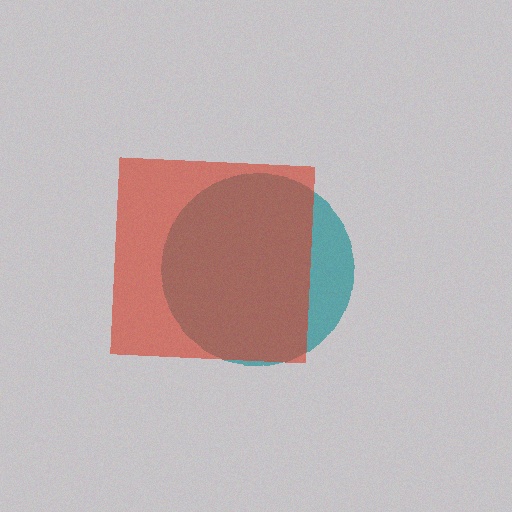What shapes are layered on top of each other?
The layered shapes are: a teal circle, a red square.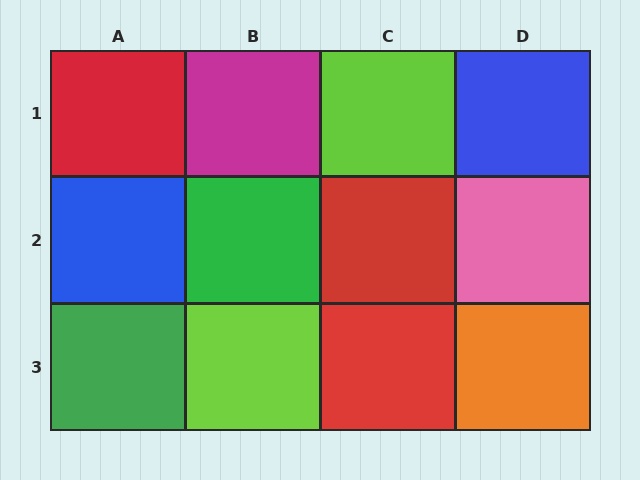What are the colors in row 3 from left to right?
Green, lime, red, orange.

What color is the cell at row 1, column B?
Magenta.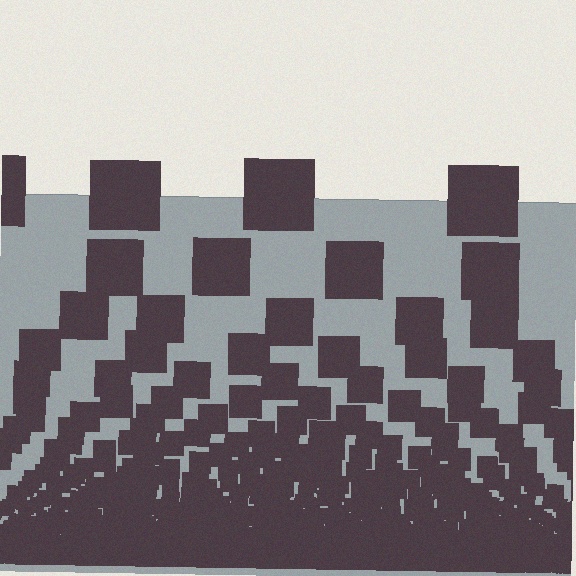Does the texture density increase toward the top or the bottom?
Density increases toward the bottom.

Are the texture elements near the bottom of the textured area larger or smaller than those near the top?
Smaller. The gradient is inverted — elements near the bottom are smaller and denser.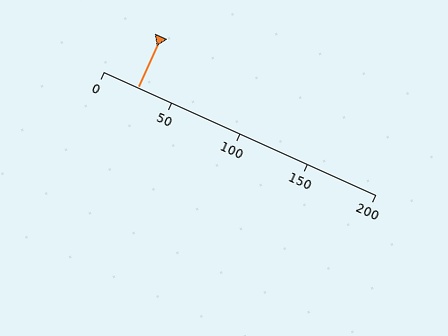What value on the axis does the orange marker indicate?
The marker indicates approximately 25.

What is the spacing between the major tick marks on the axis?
The major ticks are spaced 50 apart.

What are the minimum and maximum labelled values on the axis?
The axis runs from 0 to 200.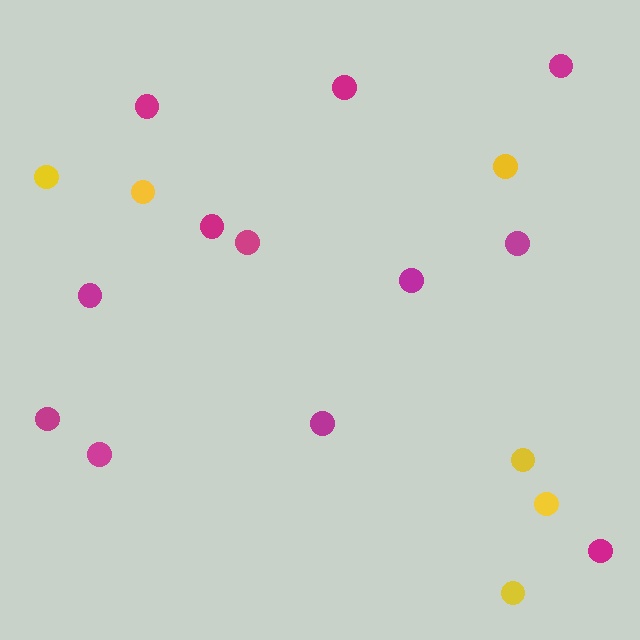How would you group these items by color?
There are 2 groups: one group of magenta circles (12) and one group of yellow circles (6).